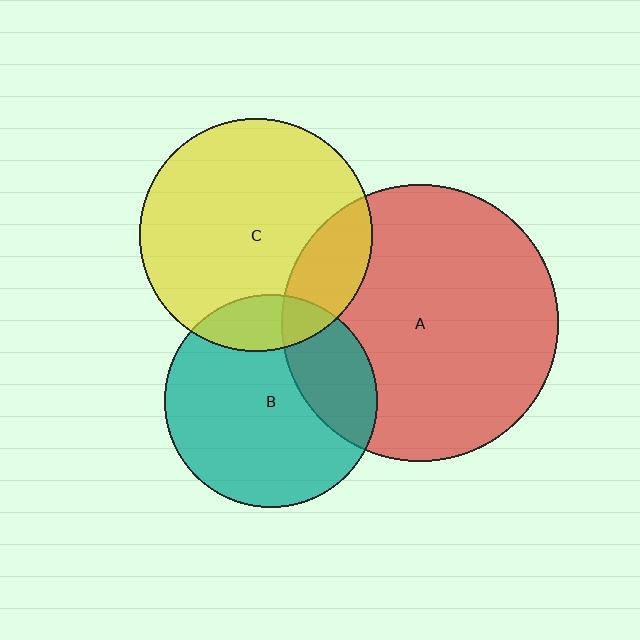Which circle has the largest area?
Circle A (red).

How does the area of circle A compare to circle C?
Approximately 1.4 times.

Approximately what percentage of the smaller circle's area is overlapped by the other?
Approximately 20%.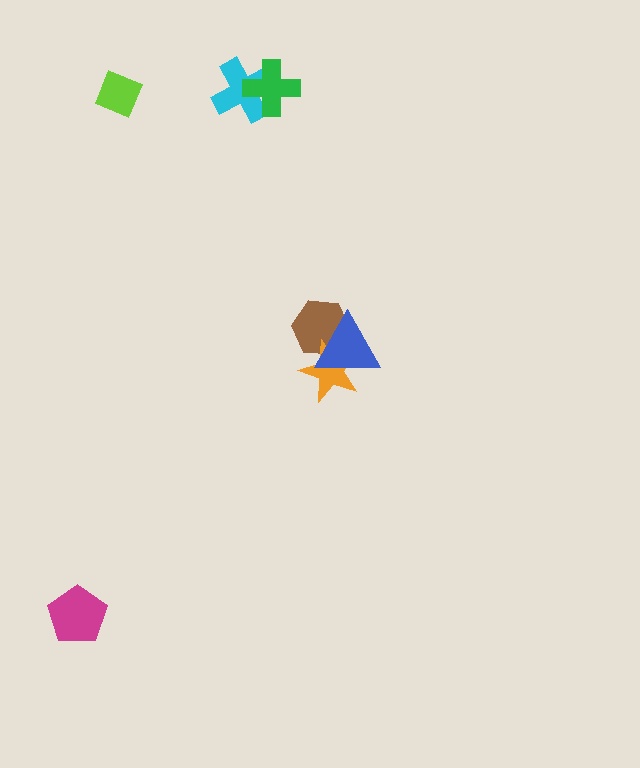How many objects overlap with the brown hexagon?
2 objects overlap with the brown hexagon.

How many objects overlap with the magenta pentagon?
0 objects overlap with the magenta pentagon.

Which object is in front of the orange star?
The blue triangle is in front of the orange star.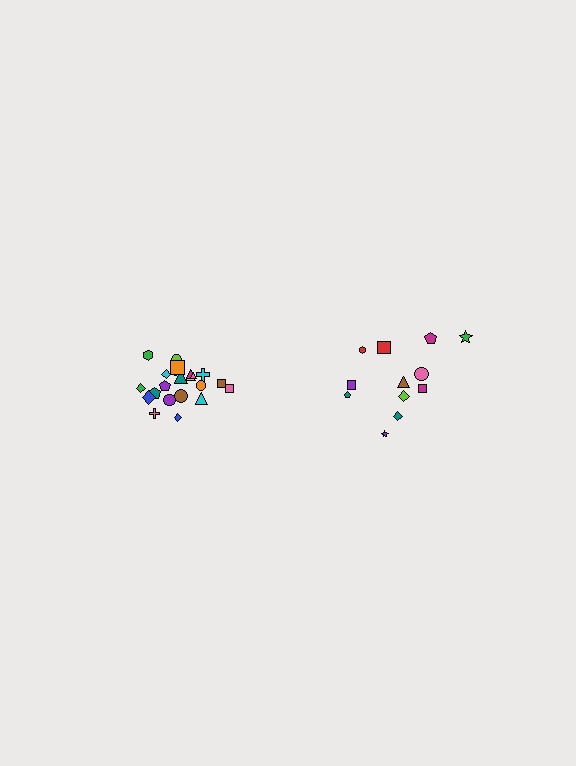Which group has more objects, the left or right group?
The left group.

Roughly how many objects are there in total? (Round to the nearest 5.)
Roughly 35 objects in total.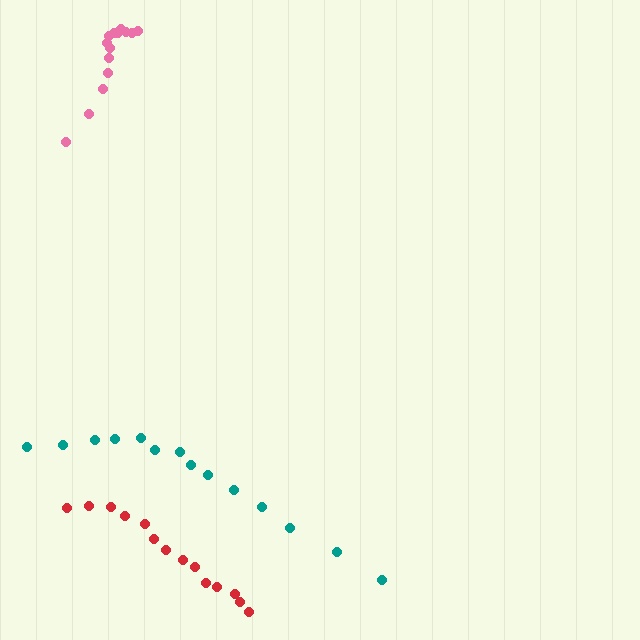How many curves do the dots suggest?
There are 3 distinct paths.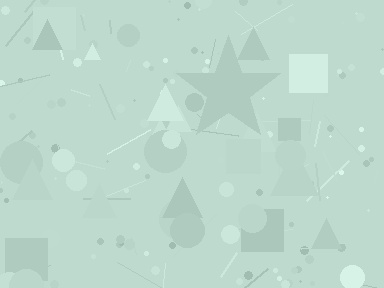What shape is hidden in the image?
A star is hidden in the image.